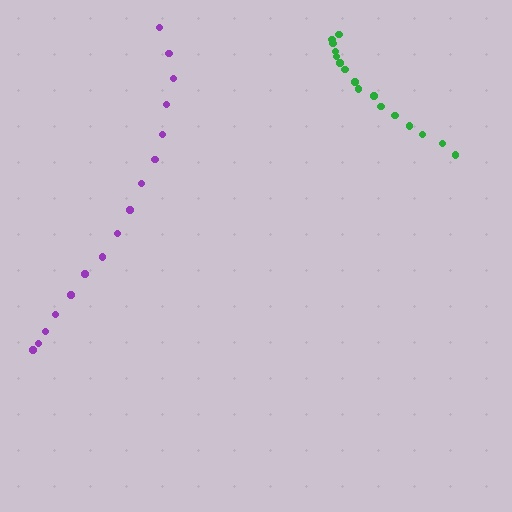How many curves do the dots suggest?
There are 2 distinct paths.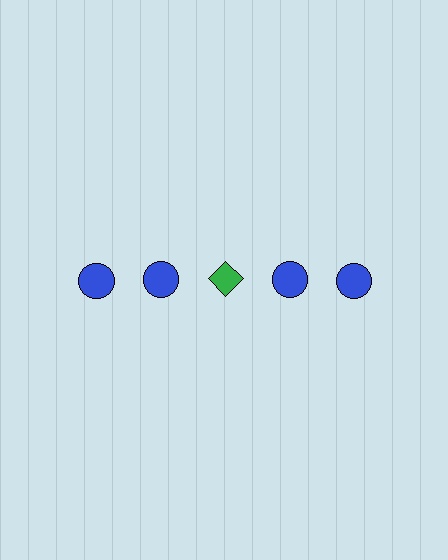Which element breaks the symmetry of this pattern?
The green diamond in the top row, center column breaks the symmetry. All other shapes are blue circles.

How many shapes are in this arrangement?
There are 5 shapes arranged in a grid pattern.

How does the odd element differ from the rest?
It differs in both color (green instead of blue) and shape (diamond instead of circle).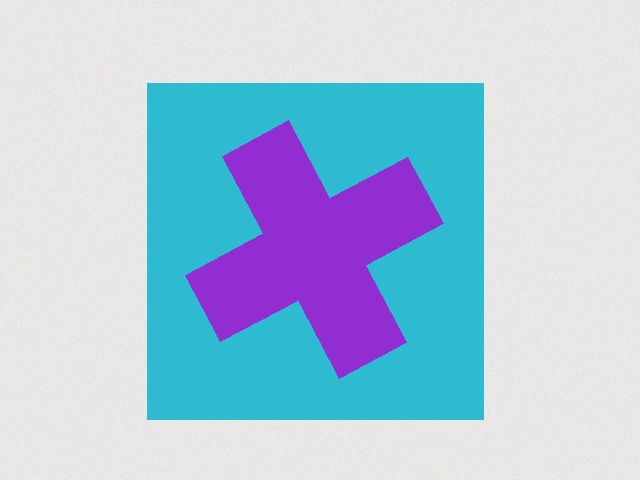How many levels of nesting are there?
2.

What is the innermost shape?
The purple cross.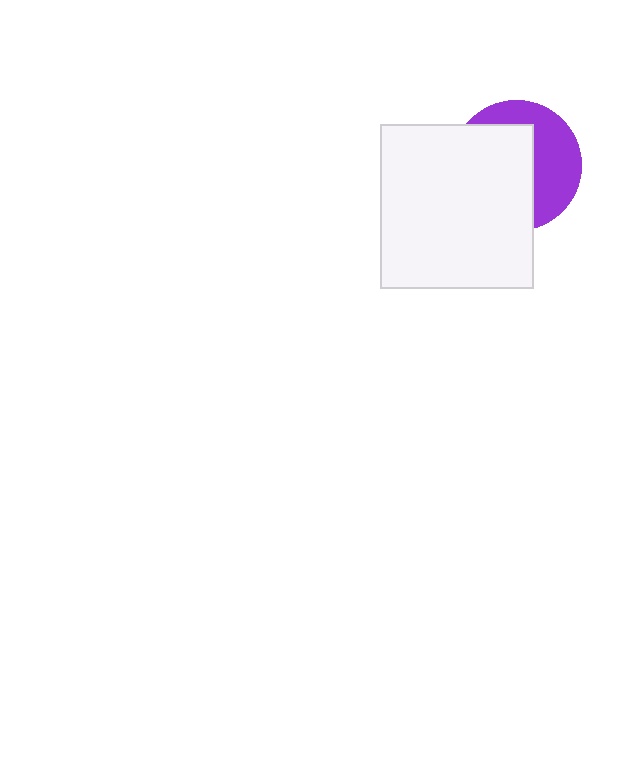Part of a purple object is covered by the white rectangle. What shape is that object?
It is a circle.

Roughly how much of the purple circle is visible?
A small part of it is visible (roughly 43%).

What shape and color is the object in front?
The object in front is a white rectangle.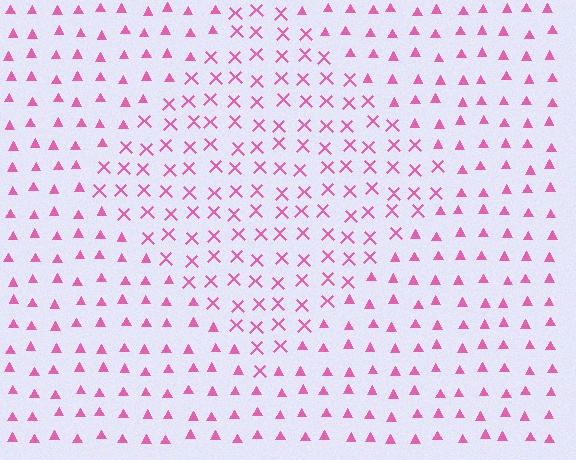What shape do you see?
I see a diamond.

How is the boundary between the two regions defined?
The boundary is defined by a change in element shape: X marks inside vs. triangles outside. All elements share the same color and spacing.